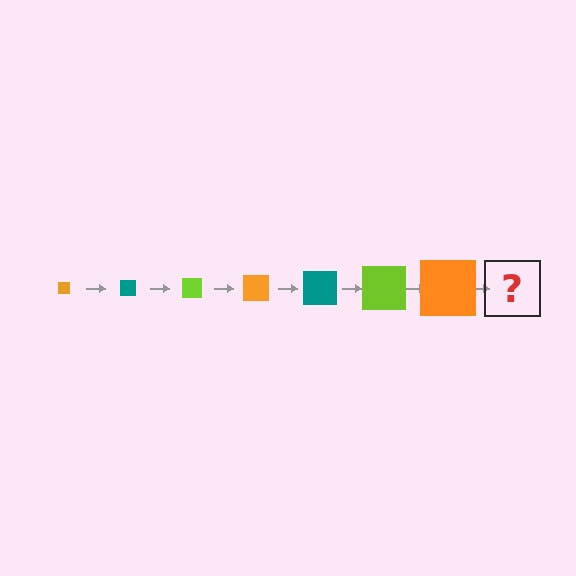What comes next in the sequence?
The next element should be a teal square, larger than the previous one.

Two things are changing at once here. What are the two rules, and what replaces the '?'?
The two rules are that the square grows larger each step and the color cycles through orange, teal, and lime. The '?' should be a teal square, larger than the previous one.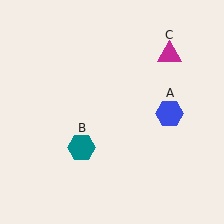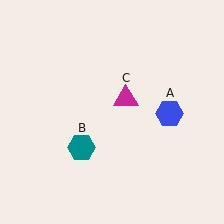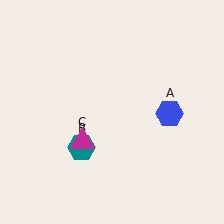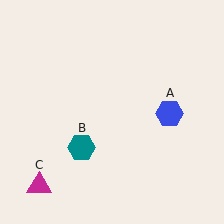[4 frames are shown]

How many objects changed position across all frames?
1 object changed position: magenta triangle (object C).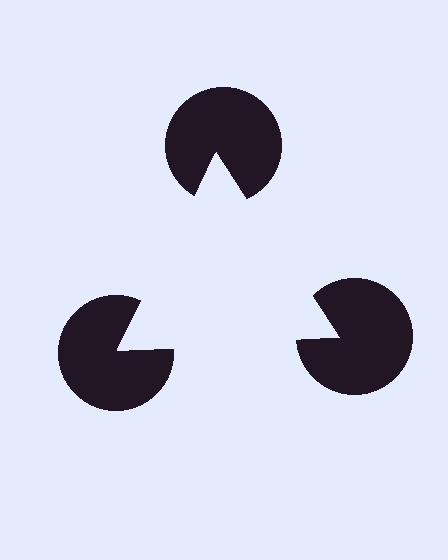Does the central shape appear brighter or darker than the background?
It typically appears slightly brighter than the background, even though no actual brightness change is drawn.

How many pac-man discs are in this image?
There are 3 — one at each vertex of the illusory triangle.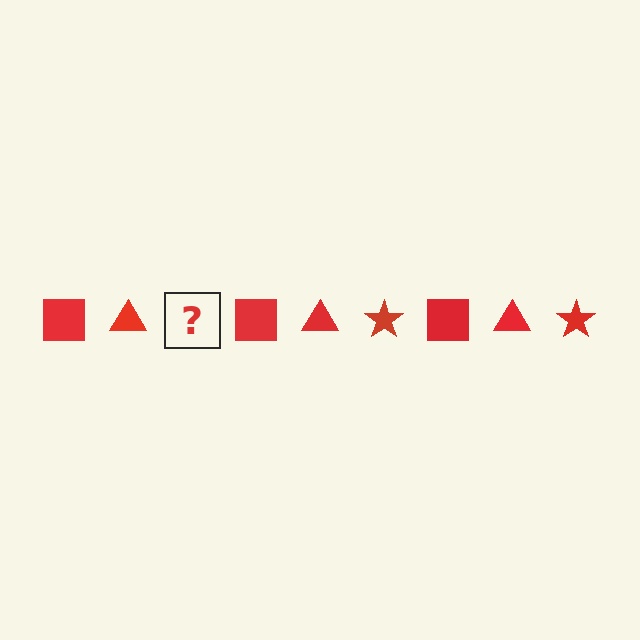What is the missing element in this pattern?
The missing element is a red star.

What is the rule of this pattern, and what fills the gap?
The rule is that the pattern cycles through square, triangle, star shapes in red. The gap should be filled with a red star.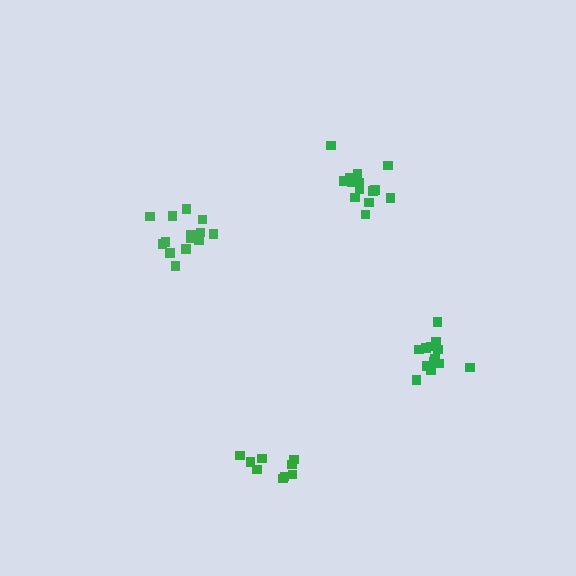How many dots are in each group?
Group 1: 9 dots, Group 2: 14 dots, Group 3: 13 dots, Group 4: 14 dots (50 total).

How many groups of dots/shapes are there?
There are 4 groups.